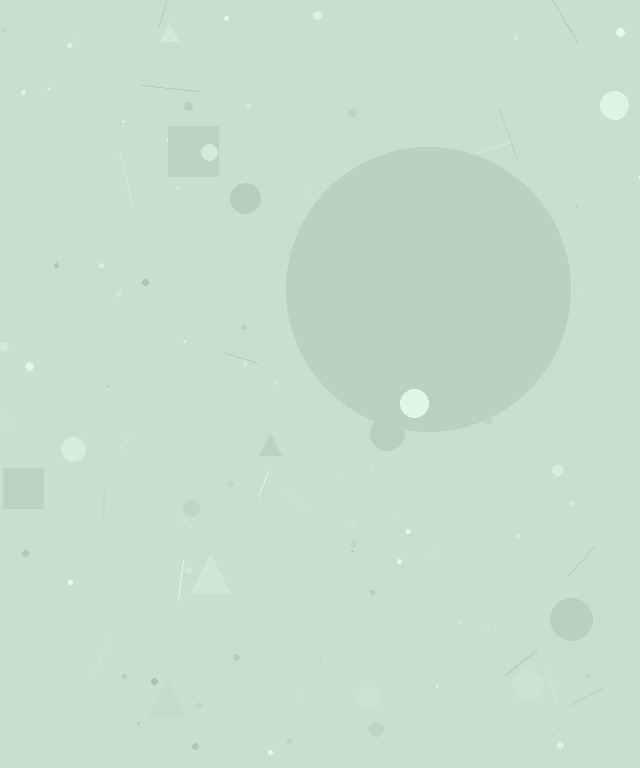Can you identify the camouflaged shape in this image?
The camouflaged shape is a circle.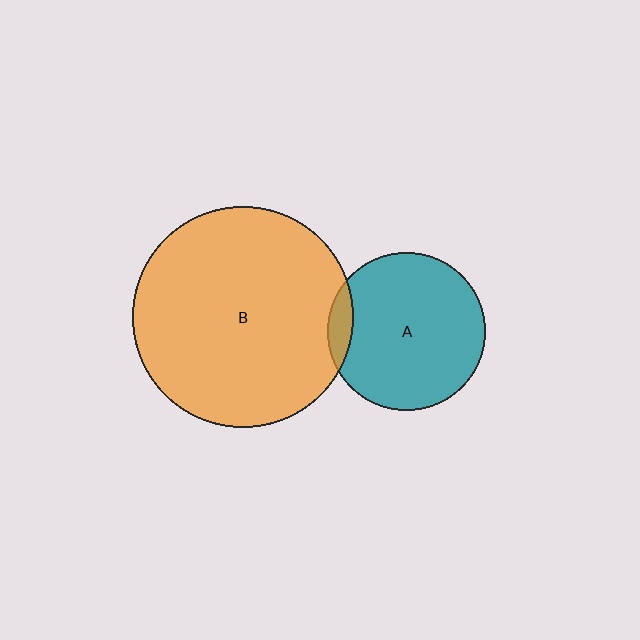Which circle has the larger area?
Circle B (orange).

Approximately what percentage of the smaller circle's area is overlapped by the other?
Approximately 10%.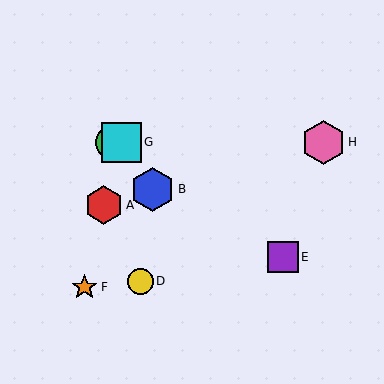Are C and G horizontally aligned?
Yes, both are at y≈143.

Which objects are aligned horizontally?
Objects C, G, H are aligned horizontally.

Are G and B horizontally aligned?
No, G is at y≈143 and B is at y≈189.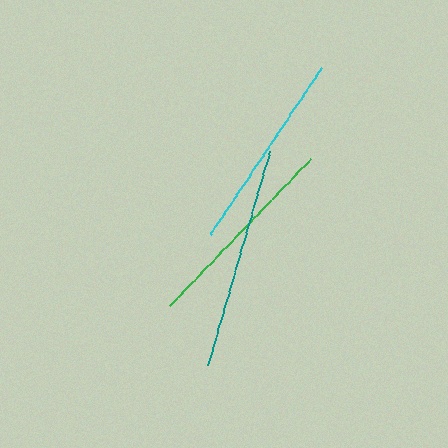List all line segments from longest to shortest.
From longest to shortest: teal, green, cyan.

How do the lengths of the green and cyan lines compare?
The green and cyan lines are approximately the same length.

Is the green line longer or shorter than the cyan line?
The green line is longer than the cyan line.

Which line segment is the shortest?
The cyan line is the shortest at approximately 201 pixels.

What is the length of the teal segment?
The teal segment is approximately 223 pixels long.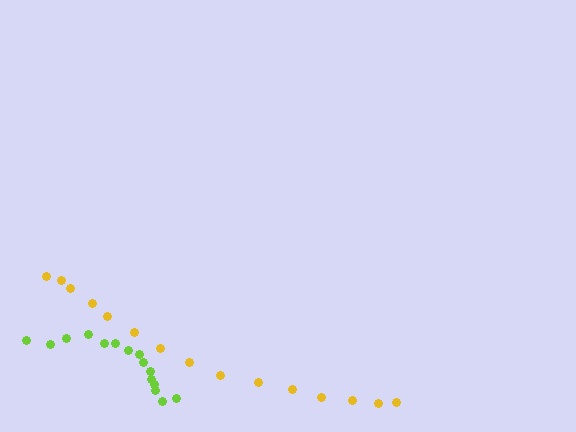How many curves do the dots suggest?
There are 2 distinct paths.